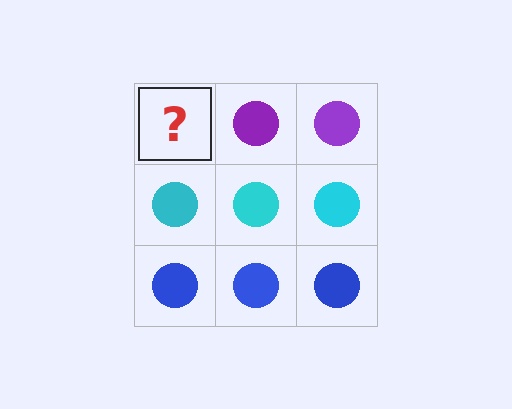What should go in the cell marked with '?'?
The missing cell should contain a purple circle.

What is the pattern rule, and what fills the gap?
The rule is that each row has a consistent color. The gap should be filled with a purple circle.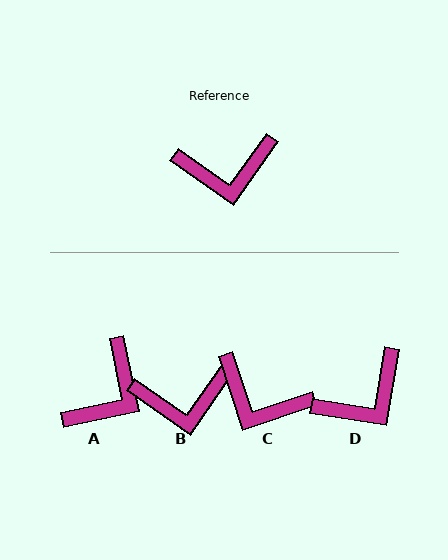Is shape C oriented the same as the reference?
No, it is off by about 37 degrees.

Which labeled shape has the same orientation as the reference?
B.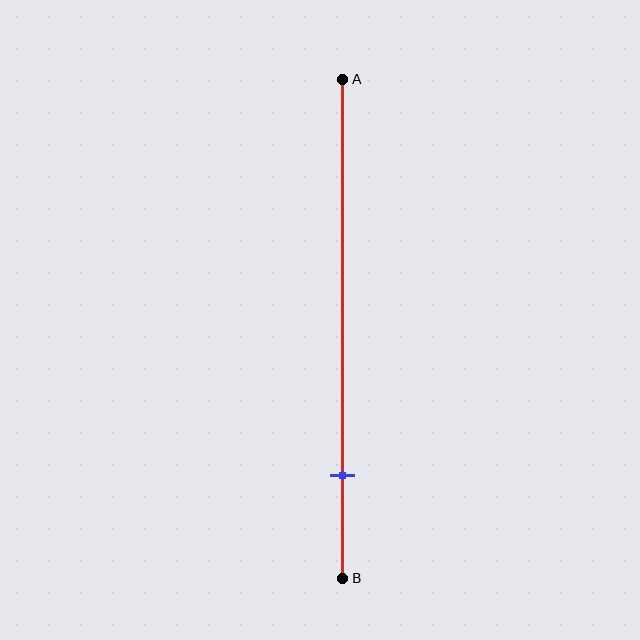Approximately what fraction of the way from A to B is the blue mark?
The blue mark is approximately 80% of the way from A to B.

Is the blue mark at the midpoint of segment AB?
No, the mark is at about 80% from A, not at the 50% midpoint.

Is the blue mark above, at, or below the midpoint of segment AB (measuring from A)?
The blue mark is below the midpoint of segment AB.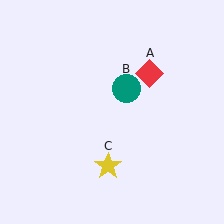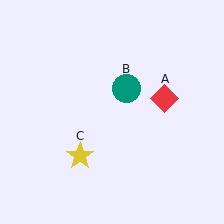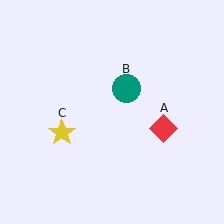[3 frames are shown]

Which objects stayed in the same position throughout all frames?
Teal circle (object B) remained stationary.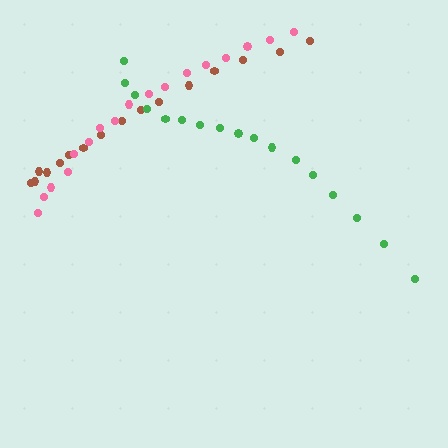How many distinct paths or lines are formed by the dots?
There are 3 distinct paths.